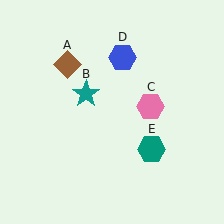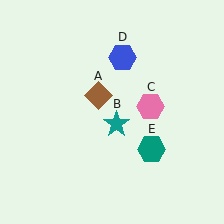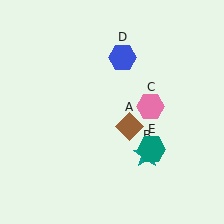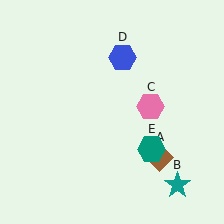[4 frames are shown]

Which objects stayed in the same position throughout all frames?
Pink hexagon (object C) and blue hexagon (object D) and teal hexagon (object E) remained stationary.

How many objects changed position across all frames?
2 objects changed position: brown diamond (object A), teal star (object B).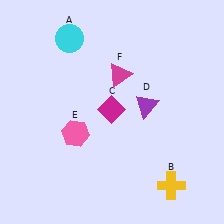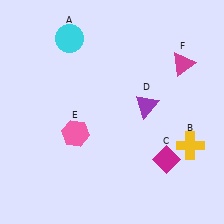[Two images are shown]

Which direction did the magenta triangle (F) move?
The magenta triangle (F) moved right.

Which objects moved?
The objects that moved are: the yellow cross (B), the magenta diamond (C), the magenta triangle (F).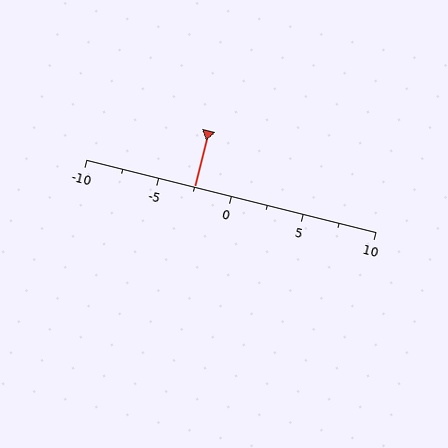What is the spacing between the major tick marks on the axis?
The major ticks are spaced 5 apart.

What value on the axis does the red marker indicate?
The marker indicates approximately -2.5.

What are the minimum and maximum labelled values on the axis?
The axis runs from -10 to 10.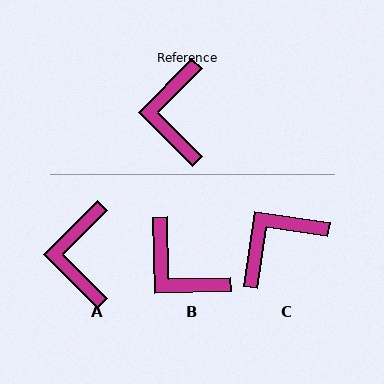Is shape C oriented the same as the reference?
No, it is off by about 54 degrees.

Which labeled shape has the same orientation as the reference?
A.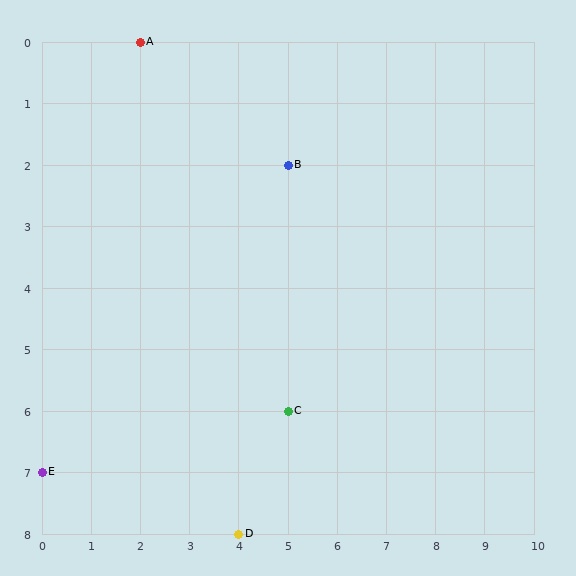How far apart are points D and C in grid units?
Points D and C are 1 column and 2 rows apart (about 2.2 grid units diagonally).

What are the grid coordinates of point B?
Point B is at grid coordinates (5, 2).